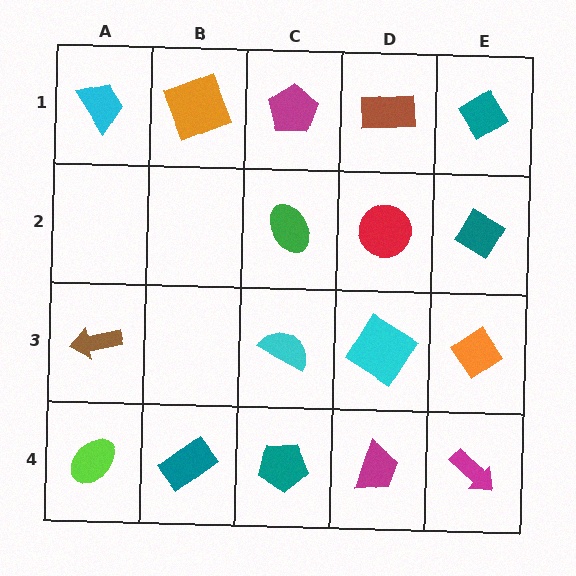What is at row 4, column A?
A lime ellipse.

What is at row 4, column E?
A magenta arrow.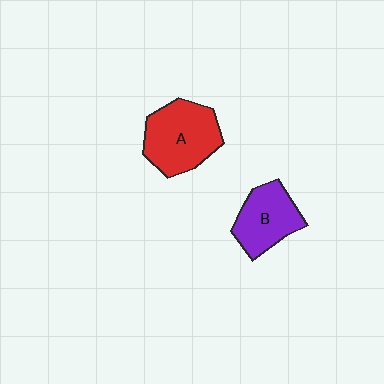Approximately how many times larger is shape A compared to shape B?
Approximately 1.3 times.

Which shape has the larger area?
Shape A (red).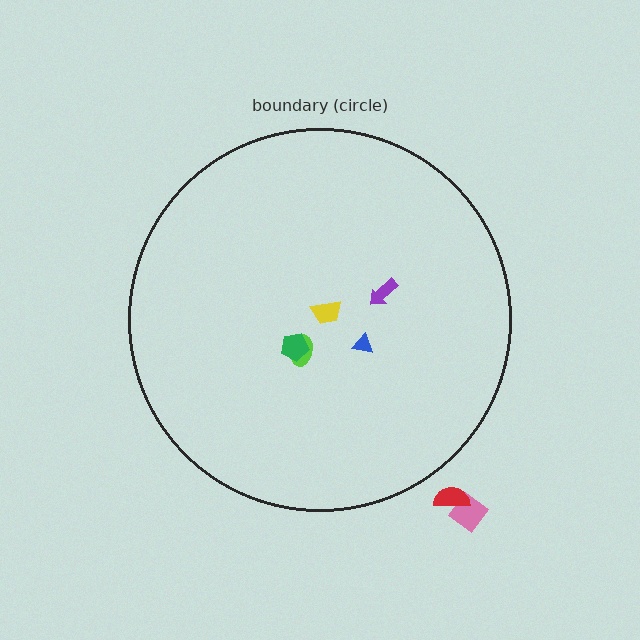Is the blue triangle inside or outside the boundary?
Inside.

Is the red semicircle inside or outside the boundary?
Outside.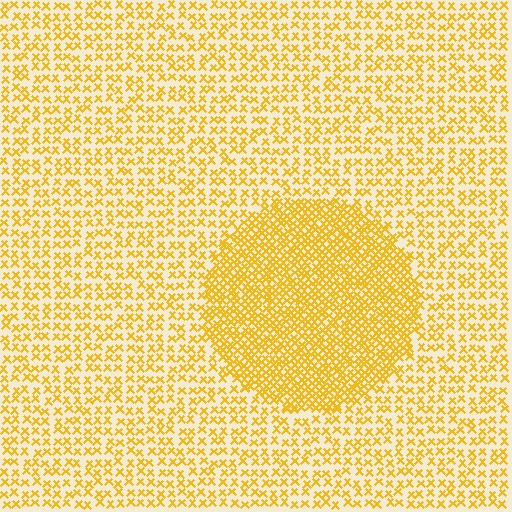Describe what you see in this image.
The image contains small yellow elements arranged at two different densities. A circle-shaped region is visible where the elements are more densely packed than the surrounding area.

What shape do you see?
I see a circle.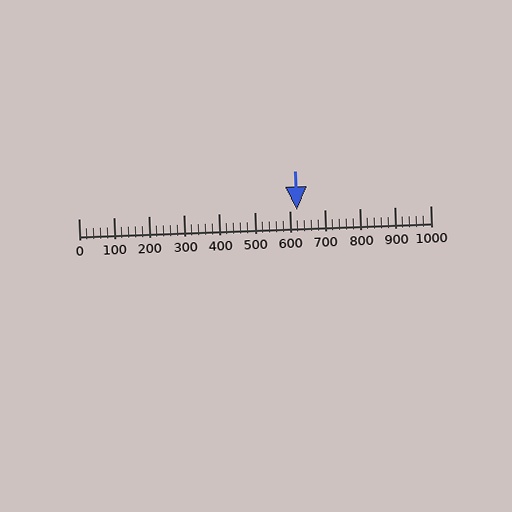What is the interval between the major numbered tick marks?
The major tick marks are spaced 100 units apart.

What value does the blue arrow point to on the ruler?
The blue arrow points to approximately 620.